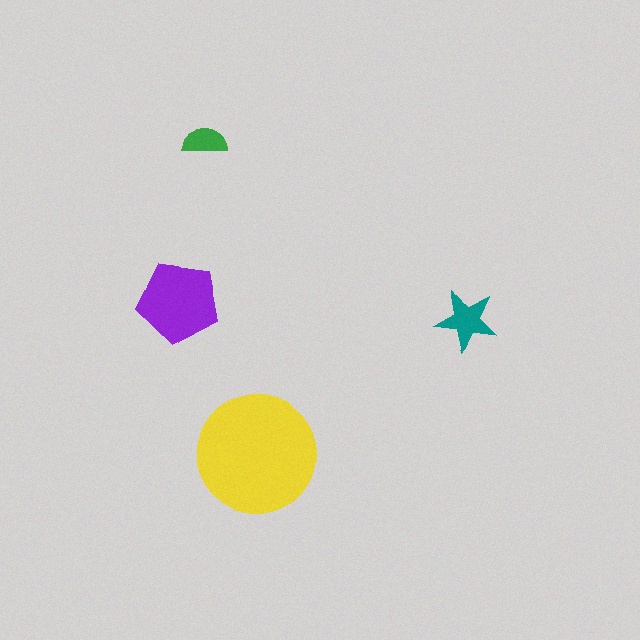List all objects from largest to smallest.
The yellow circle, the purple pentagon, the teal star, the green semicircle.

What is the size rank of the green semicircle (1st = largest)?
4th.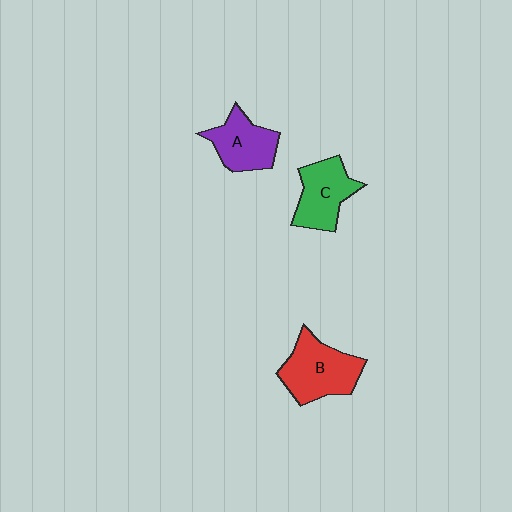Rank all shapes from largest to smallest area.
From largest to smallest: B (red), C (green), A (purple).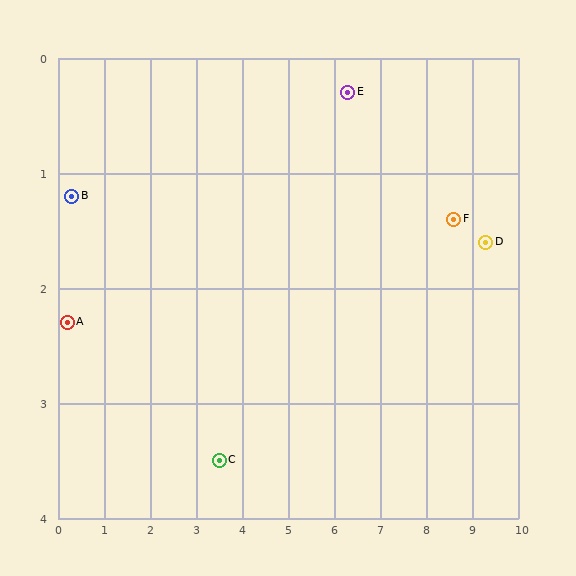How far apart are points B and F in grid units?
Points B and F are about 8.3 grid units apart.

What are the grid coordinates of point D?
Point D is at approximately (9.3, 1.6).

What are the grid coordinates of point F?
Point F is at approximately (8.6, 1.4).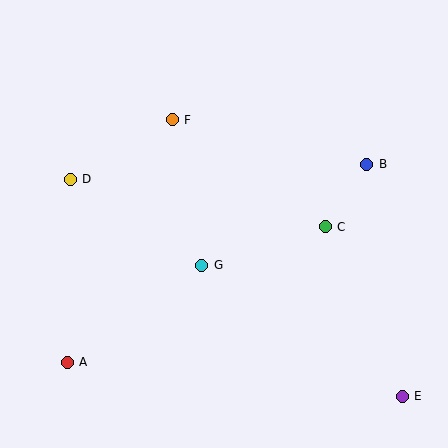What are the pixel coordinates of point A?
Point A is at (67, 362).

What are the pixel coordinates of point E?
Point E is at (402, 396).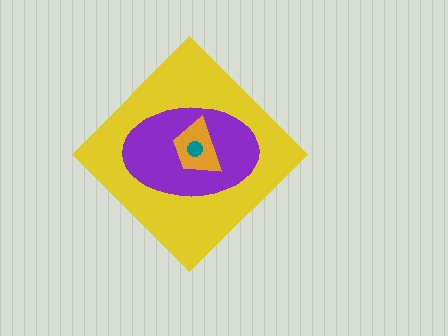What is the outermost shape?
The yellow diamond.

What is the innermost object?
The teal circle.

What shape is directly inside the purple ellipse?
The orange trapezoid.